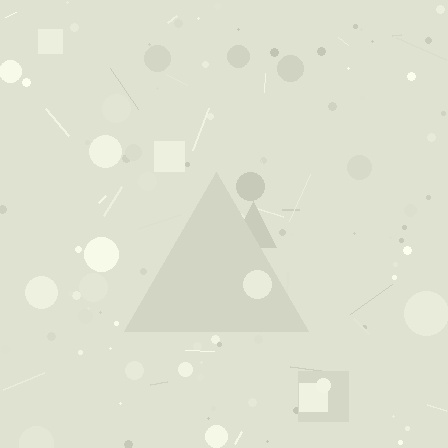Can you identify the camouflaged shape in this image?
The camouflaged shape is a triangle.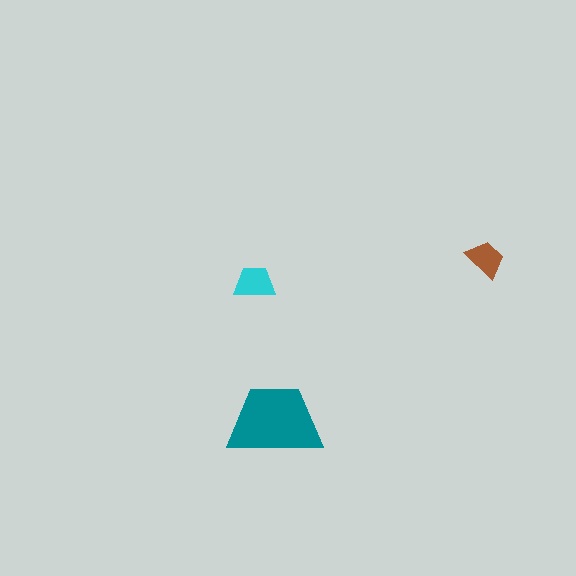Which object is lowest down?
The teal trapezoid is bottommost.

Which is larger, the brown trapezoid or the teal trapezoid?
The teal one.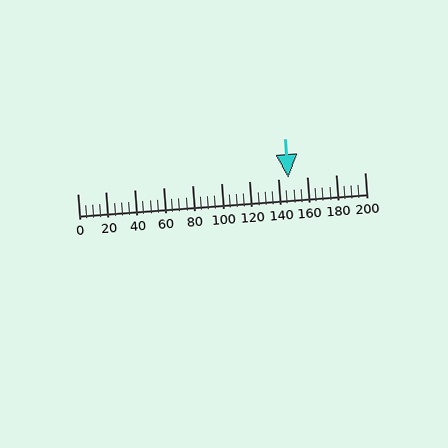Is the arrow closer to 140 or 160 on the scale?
The arrow is closer to 140.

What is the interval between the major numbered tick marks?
The major tick marks are spaced 20 units apart.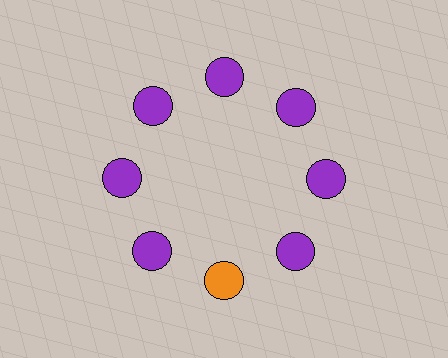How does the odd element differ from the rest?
It has a different color: orange instead of purple.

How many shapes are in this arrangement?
There are 8 shapes arranged in a ring pattern.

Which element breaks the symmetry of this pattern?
The orange circle at roughly the 6 o'clock position breaks the symmetry. All other shapes are purple circles.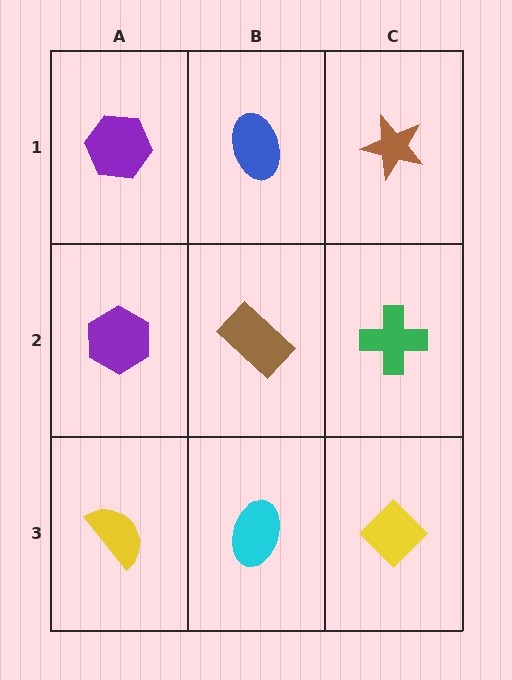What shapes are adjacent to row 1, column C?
A green cross (row 2, column C), a blue ellipse (row 1, column B).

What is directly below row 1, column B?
A brown rectangle.